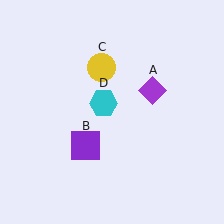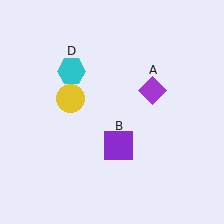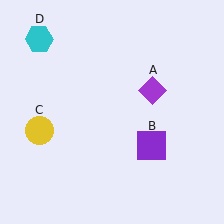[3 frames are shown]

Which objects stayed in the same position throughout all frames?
Purple diamond (object A) remained stationary.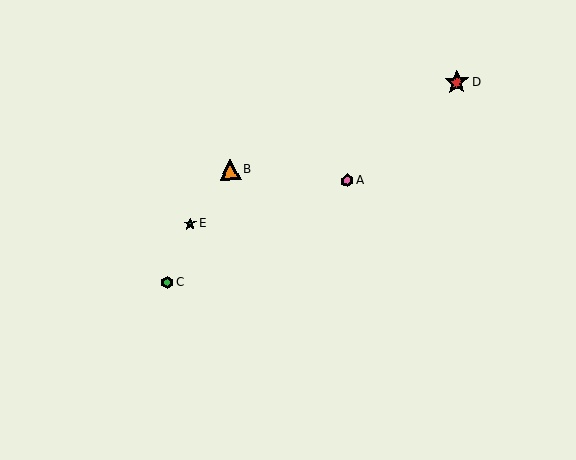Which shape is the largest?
The red star (labeled D) is the largest.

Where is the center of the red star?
The center of the red star is at (457, 82).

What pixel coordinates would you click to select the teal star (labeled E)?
Click at (190, 224) to select the teal star E.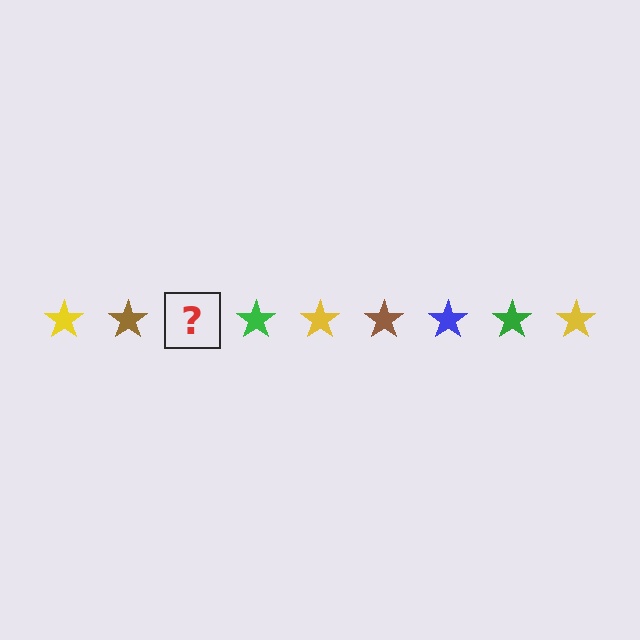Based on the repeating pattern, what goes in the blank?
The blank should be a blue star.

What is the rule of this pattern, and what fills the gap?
The rule is that the pattern cycles through yellow, brown, blue, green stars. The gap should be filled with a blue star.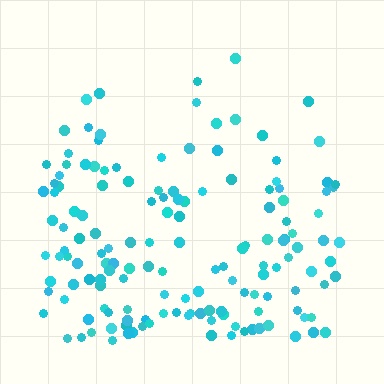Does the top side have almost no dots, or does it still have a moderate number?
Still a moderate number, just noticeably fewer than the bottom.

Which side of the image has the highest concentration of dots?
The bottom.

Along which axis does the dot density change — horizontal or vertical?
Vertical.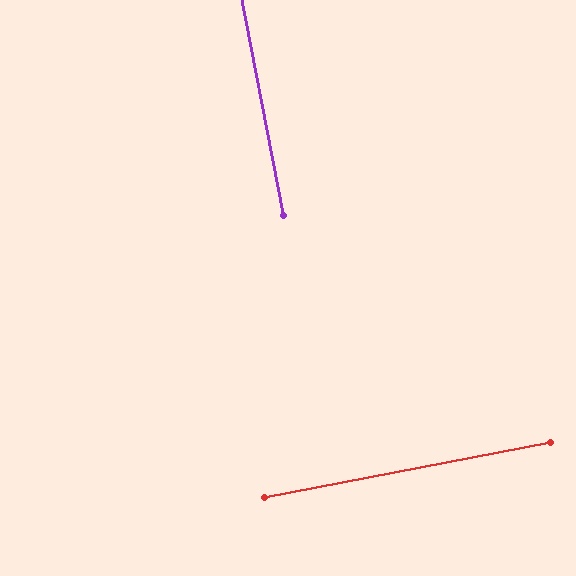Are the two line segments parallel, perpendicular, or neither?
Perpendicular — they meet at approximately 90°.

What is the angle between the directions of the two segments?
Approximately 90 degrees.